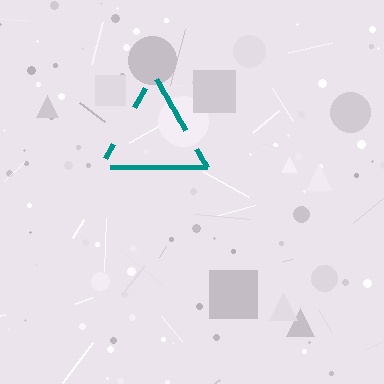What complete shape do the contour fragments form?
The contour fragments form a triangle.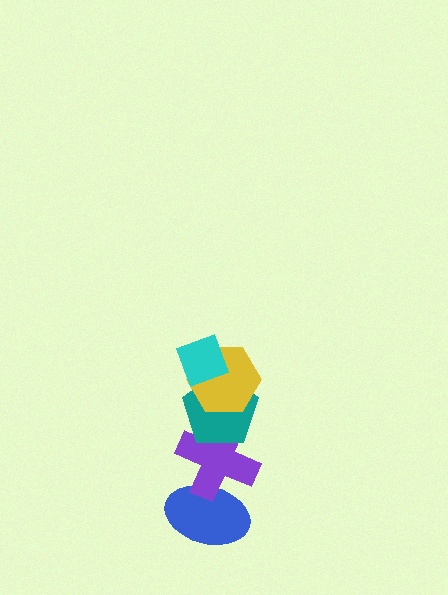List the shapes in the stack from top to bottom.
From top to bottom: the cyan diamond, the yellow hexagon, the teal pentagon, the purple cross, the blue ellipse.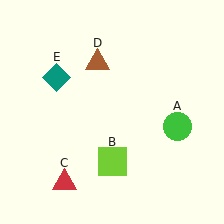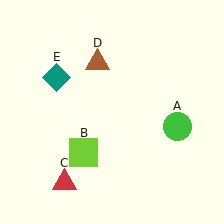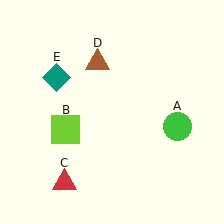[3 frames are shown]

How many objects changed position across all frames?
1 object changed position: lime square (object B).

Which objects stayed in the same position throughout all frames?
Green circle (object A) and red triangle (object C) and brown triangle (object D) and teal diamond (object E) remained stationary.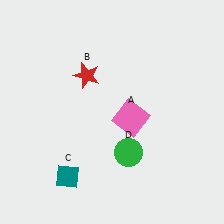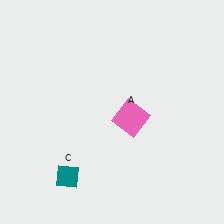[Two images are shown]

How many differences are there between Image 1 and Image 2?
There are 2 differences between the two images.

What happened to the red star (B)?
The red star (B) was removed in Image 2. It was in the top-left area of Image 1.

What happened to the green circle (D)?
The green circle (D) was removed in Image 2. It was in the bottom-right area of Image 1.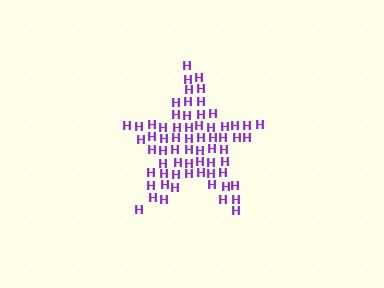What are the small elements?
The small elements are letter H's.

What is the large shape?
The large shape is a star.